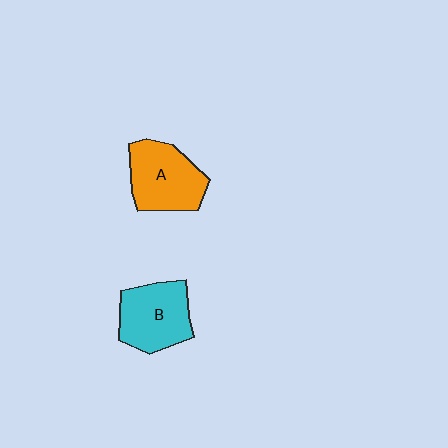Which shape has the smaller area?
Shape B (cyan).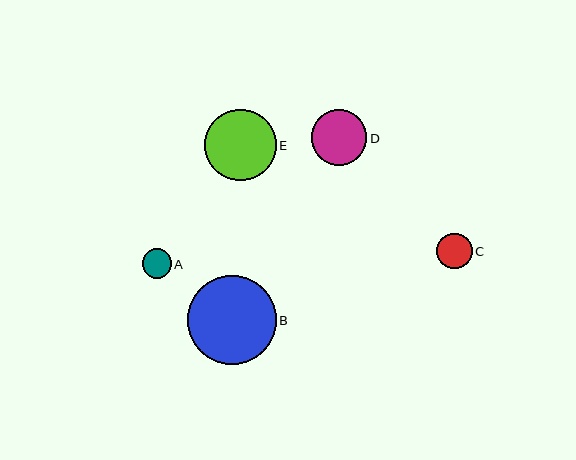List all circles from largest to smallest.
From largest to smallest: B, E, D, C, A.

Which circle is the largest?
Circle B is the largest with a size of approximately 88 pixels.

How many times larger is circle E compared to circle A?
Circle E is approximately 2.4 times the size of circle A.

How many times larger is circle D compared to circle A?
Circle D is approximately 1.9 times the size of circle A.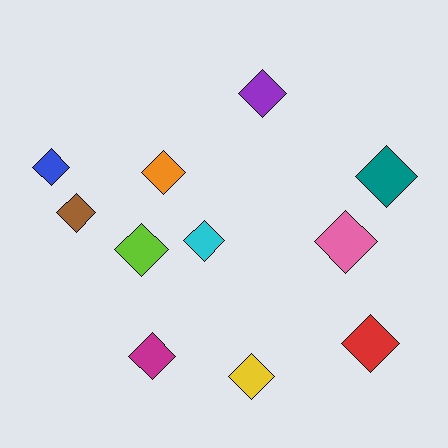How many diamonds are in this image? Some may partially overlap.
There are 11 diamonds.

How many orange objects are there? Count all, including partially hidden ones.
There is 1 orange object.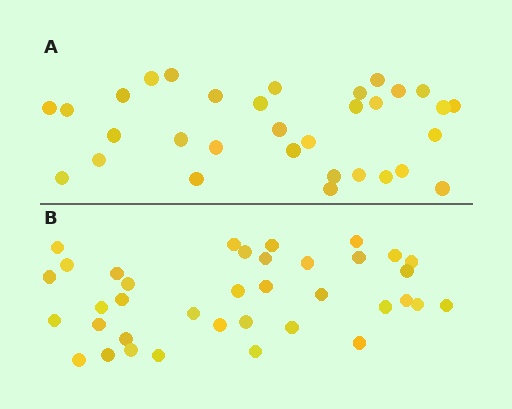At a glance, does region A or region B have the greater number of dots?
Region B (the bottom region) has more dots.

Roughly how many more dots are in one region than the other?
Region B has about 5 more dots than region A.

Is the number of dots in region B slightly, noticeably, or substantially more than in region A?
Region B has only slightly more — the two regions are fairly close. The ratio is roughly 1.2 to 1.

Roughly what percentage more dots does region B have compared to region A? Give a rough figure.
About 15% more.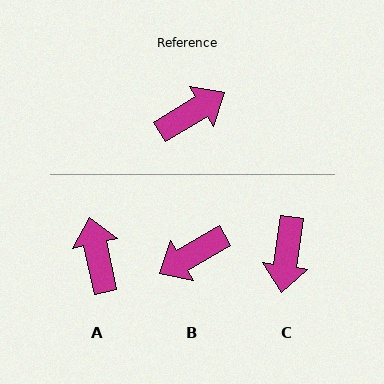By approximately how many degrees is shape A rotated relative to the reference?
Approximately 71 degrees counter-clockwise.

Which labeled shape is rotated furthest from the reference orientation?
B, about 179 degrees away.